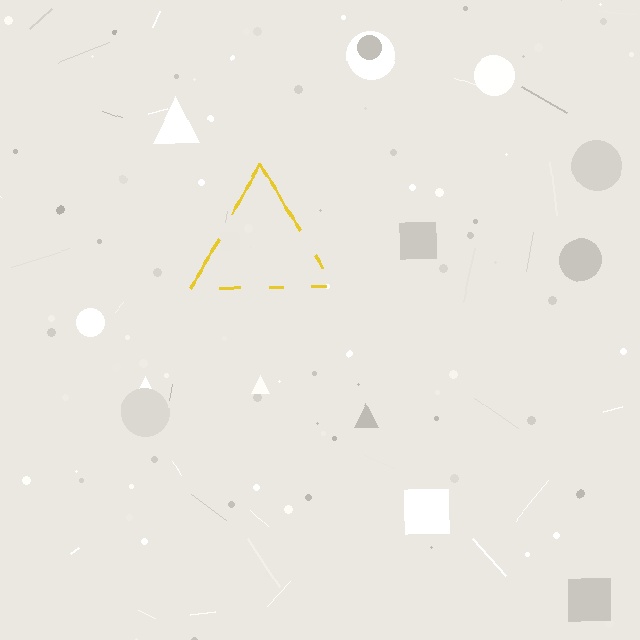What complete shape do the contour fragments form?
The contour fragments form a triangle.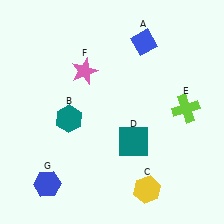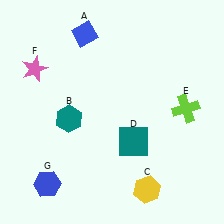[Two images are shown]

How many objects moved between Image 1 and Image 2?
2 objects moved between the two images.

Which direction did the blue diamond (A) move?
The blue diamond (A) moved left.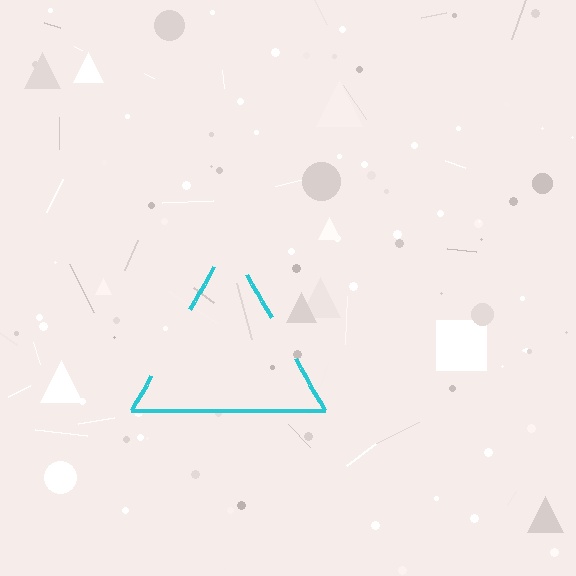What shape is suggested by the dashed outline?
The dashed outline suggests a triangle.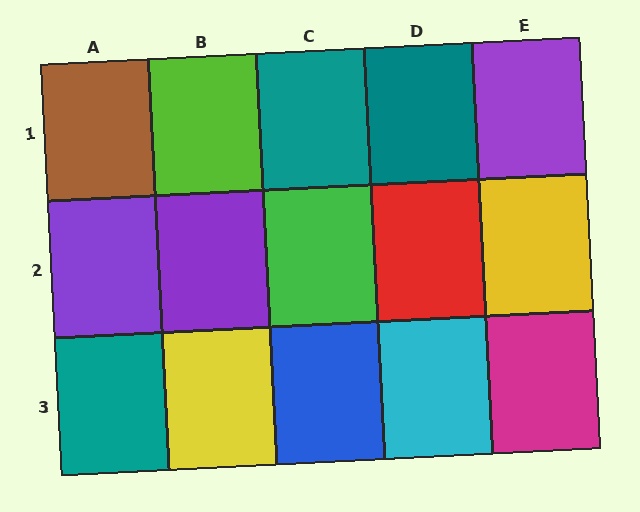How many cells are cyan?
1 cell is cyan.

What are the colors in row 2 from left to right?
Purple, purple, green, red, yellow.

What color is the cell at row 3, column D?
Cyan.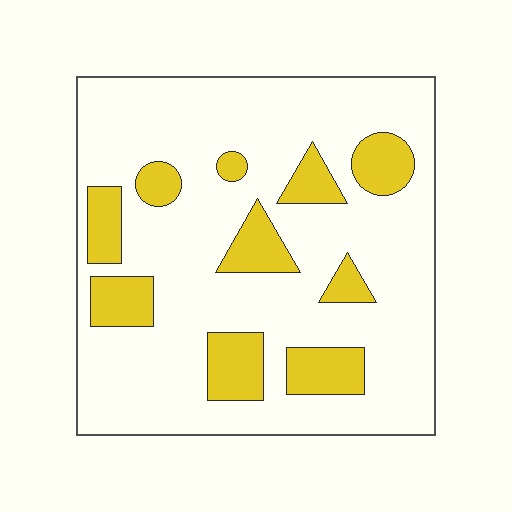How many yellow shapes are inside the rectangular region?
10.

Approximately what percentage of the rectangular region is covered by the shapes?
Approximately 20%.